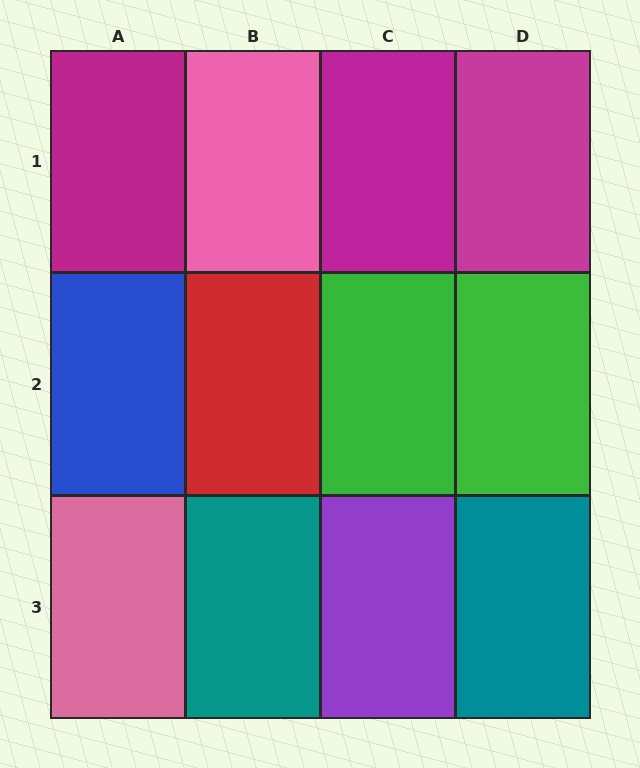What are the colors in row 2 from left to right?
Blue, red, green, green.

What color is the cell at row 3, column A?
Pink.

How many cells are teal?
2 cells are teal.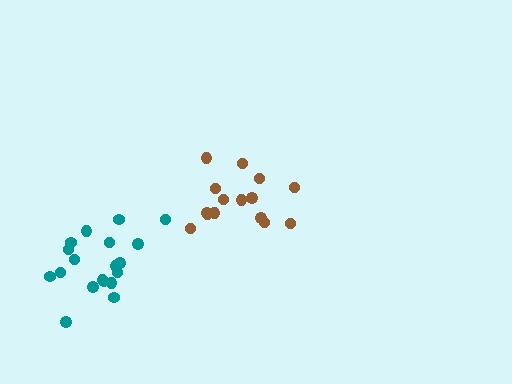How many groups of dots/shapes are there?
There are 2 groups.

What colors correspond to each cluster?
The clusters are colored: brown, teal.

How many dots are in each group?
Group 1: 15 dots, Group 2: 19 dots (34 total).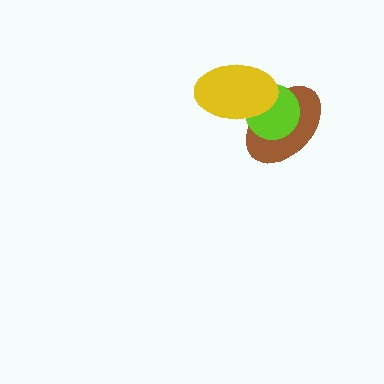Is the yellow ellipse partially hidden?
No, no other shape covers it.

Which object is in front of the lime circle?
The yellow ellipse is in front of the lime circle.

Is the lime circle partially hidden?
Yes, it is partially covered by another shape.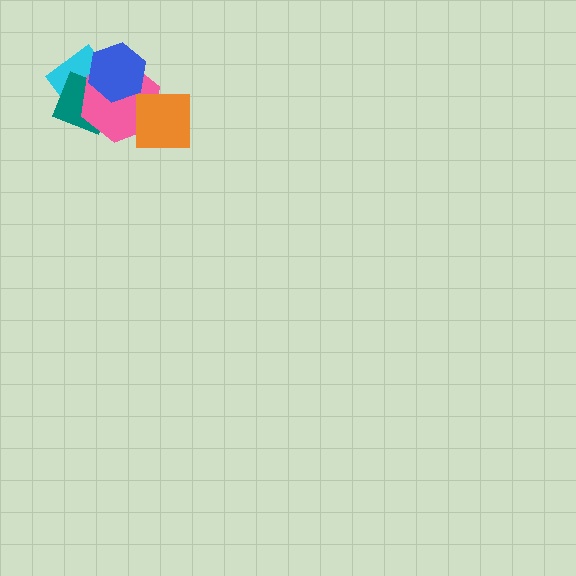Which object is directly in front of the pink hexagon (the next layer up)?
The blue hexagon is directly in front of the pink hexagon.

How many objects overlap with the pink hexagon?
4 objects overlap with the pink hexagon.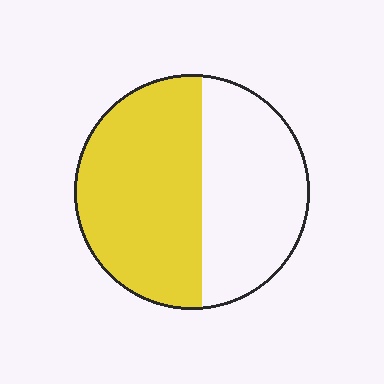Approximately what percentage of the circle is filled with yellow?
Approximately 55%.